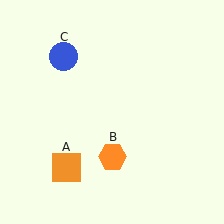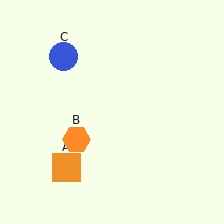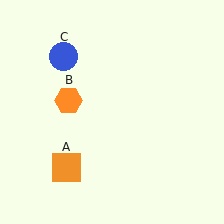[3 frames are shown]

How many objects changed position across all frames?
1 object changed position: orange hexagon (object B).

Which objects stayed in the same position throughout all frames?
Orange square (object A) and blue circle (object C) remained stationary.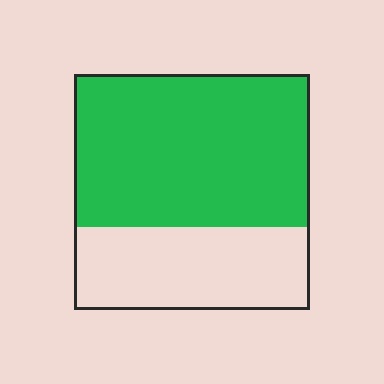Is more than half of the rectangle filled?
Yes.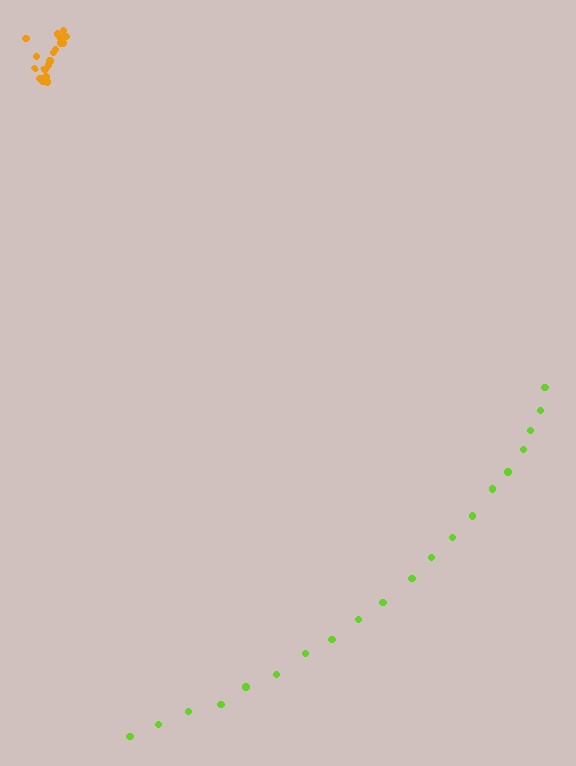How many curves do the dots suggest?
There are 2 distinct paths.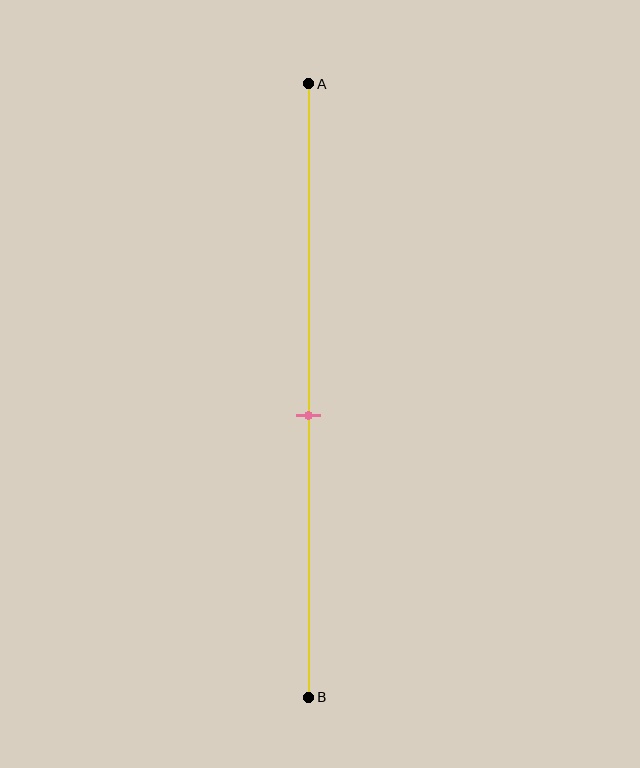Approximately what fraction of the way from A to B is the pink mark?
The pink mark is approximately 55% of the way from A to B.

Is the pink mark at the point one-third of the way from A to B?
No, the mark is at about 55% from A, not at the 33% one-third point.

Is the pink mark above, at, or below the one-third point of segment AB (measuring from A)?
The pink mark is below the one-third point of segment AB.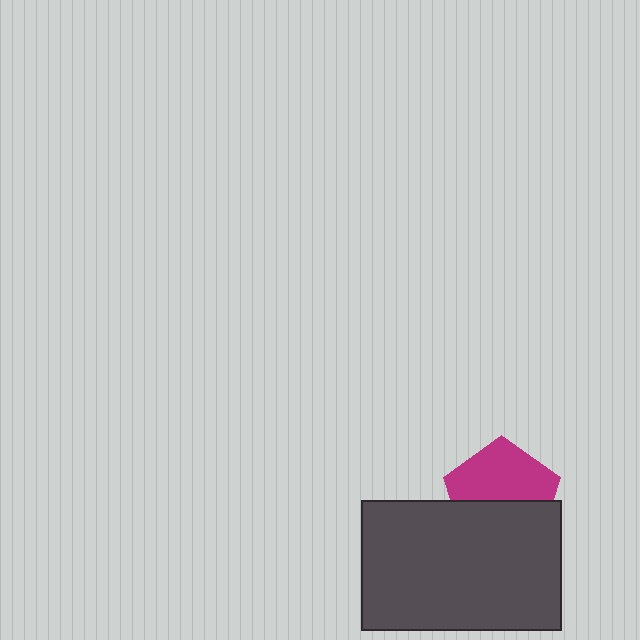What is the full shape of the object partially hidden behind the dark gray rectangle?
The partially hidden object is a magenta pentagon.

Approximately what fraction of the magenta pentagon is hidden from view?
Roughly 46% of the magenta pentagon is hidden behind the dark gray rectangle.